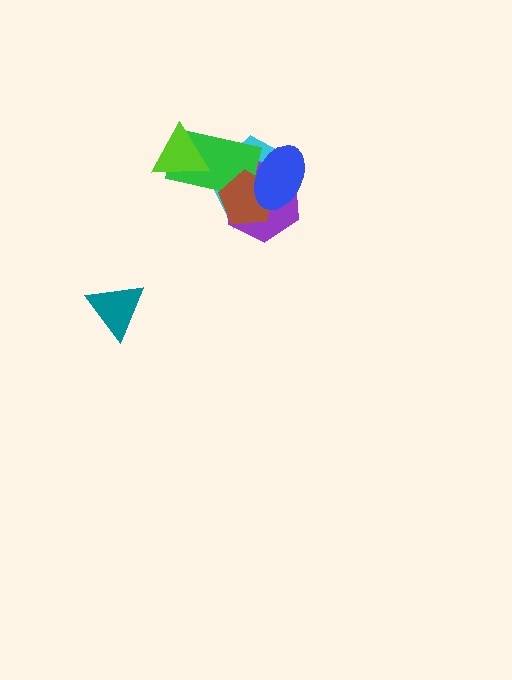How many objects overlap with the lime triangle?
1 object overlaps with the lime triangle.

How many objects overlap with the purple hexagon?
4 objects overlap with the purple hexagon.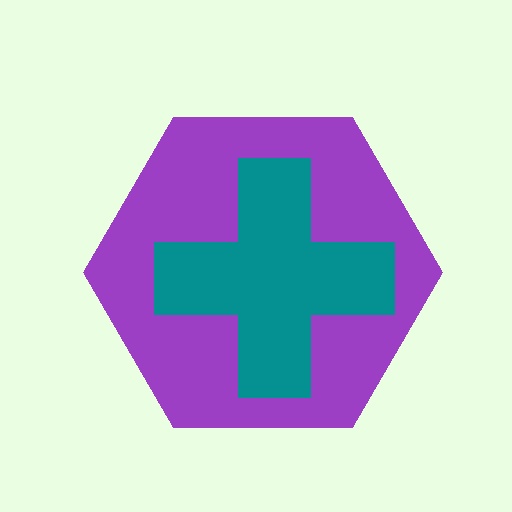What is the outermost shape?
The purple hexagon.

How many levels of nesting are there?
2.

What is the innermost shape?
The teal cross.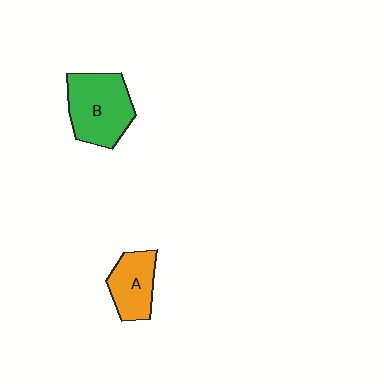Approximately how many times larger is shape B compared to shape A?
Approximately 1.5 times.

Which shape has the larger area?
Shape B (green).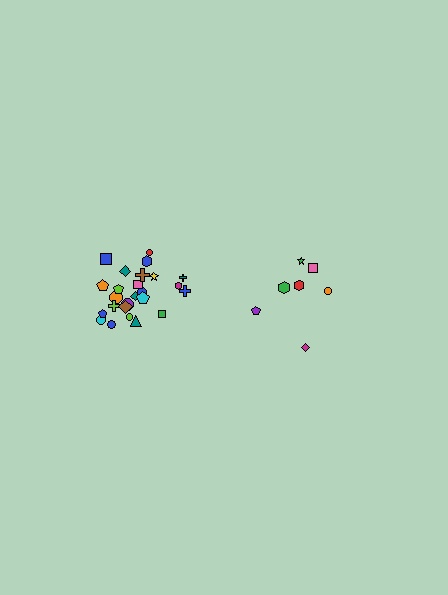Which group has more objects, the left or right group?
The left group.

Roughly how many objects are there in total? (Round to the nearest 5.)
Roughly 30 objects in total.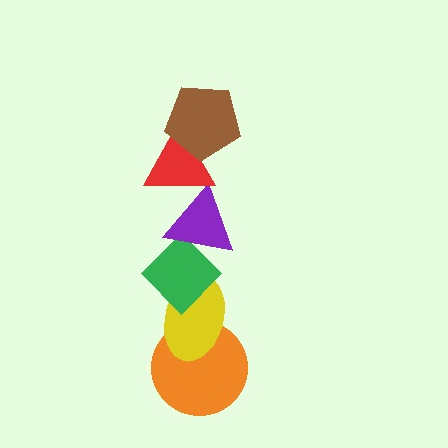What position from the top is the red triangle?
The red triangle is 2nd from the top.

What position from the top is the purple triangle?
The purple triangle is 3rd from the top.